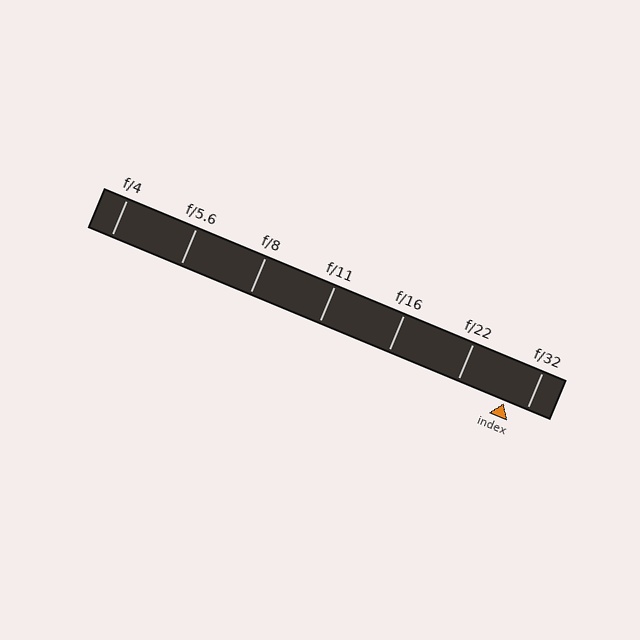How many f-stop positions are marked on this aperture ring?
There are 7 f-stop positions marked.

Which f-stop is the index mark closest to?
The index mark is closest to f/32.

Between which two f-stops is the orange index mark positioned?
The index mark is between f/22 and f/32.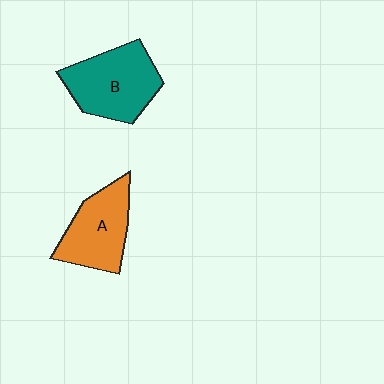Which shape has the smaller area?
Shape A (orange).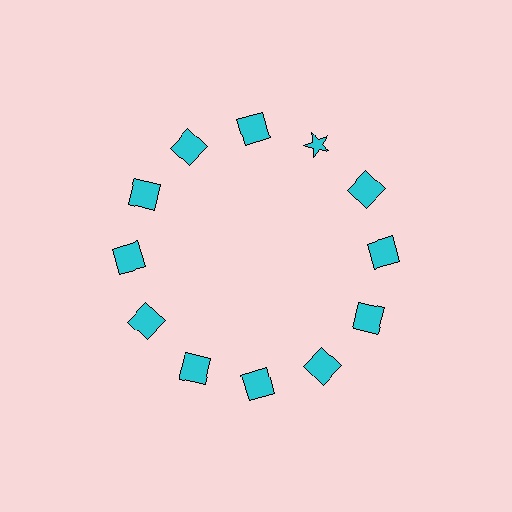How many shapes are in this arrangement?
There are 12 shapes arranged in a ring pattern.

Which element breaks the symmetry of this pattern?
The cyan star at roughly the 1 o'clock position breaks the symmetry. All other shapes are cyan squares.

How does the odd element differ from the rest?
It has a different shape: star instead of square.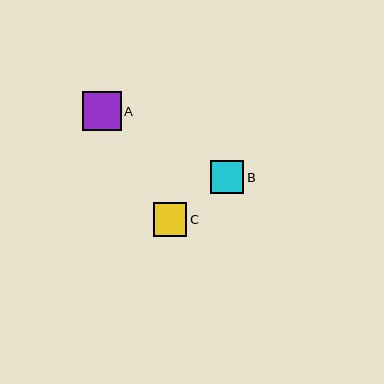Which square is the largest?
Square A is the largest with a size of approximately 39 pixels.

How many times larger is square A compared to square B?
Square A is approximately 1.2 times the size of square B.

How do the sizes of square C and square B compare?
Square C and square B are approximately the same size.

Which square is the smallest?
Square B is the smallest with a size of approximately 33 pixels.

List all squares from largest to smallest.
From largest to smallest: A, C, B.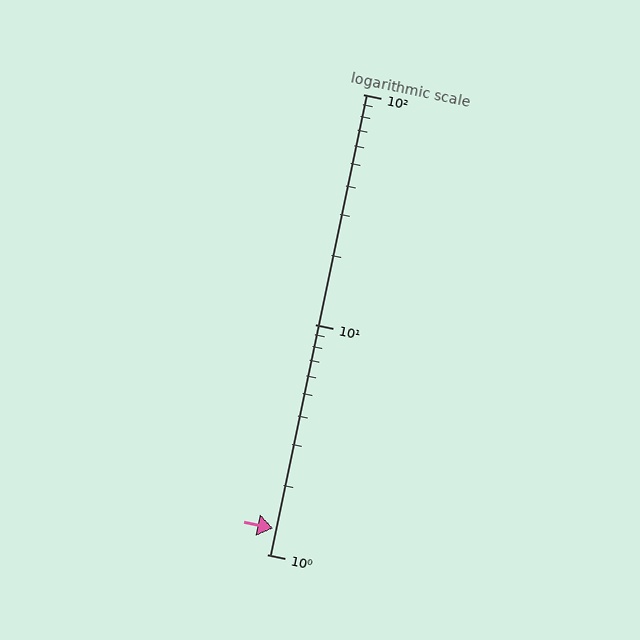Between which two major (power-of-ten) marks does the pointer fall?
The pointer is between 1 and 10.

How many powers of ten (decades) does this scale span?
The scale spans 2 decades, from 1 to 100.